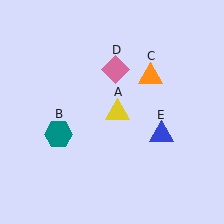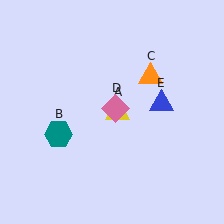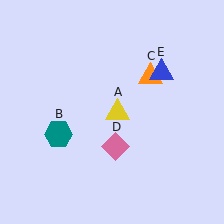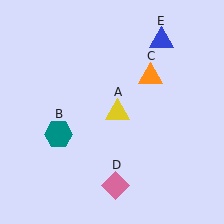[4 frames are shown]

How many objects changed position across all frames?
2 objects changed position: pink diamond (object D), blue triangle (object E).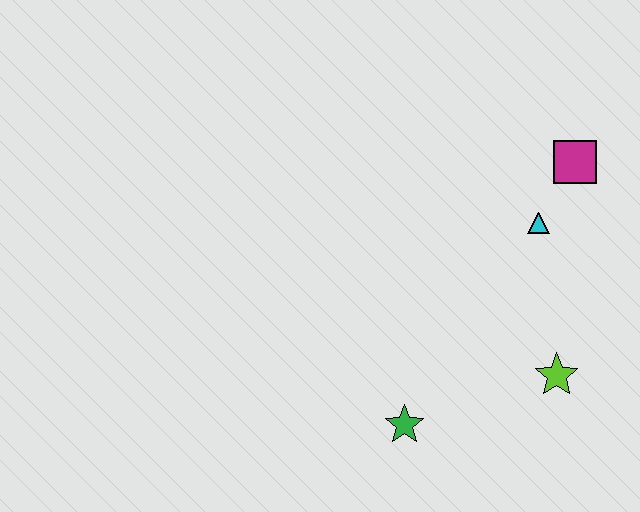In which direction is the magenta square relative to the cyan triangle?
The magenta square is above the cyan triangle.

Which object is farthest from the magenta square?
The green star is farthest from the magenta square.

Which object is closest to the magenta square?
The cyan triangle is closest to the magenta square.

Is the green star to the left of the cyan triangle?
Yes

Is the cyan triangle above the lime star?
Yes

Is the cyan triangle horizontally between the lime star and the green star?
Yes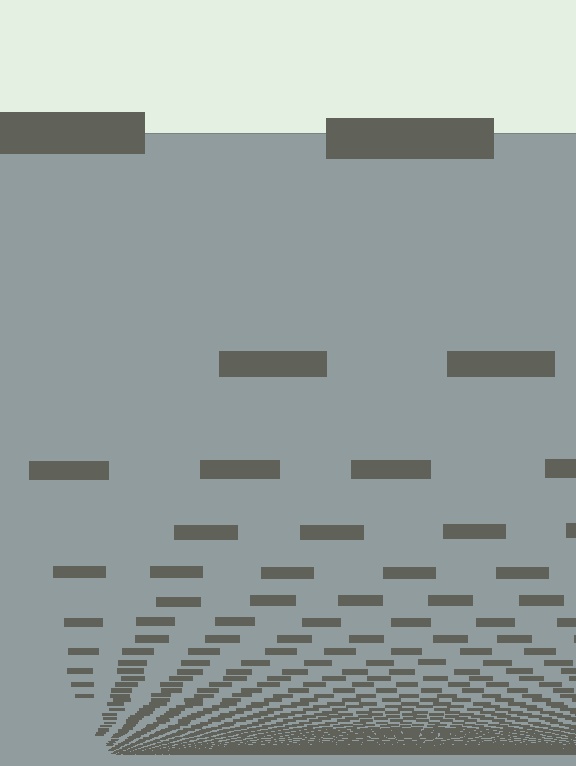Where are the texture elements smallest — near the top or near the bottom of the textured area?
Near the bottom.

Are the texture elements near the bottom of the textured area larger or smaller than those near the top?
Smaller. The gradient is inverted — elements near the bottom are smaller and denser.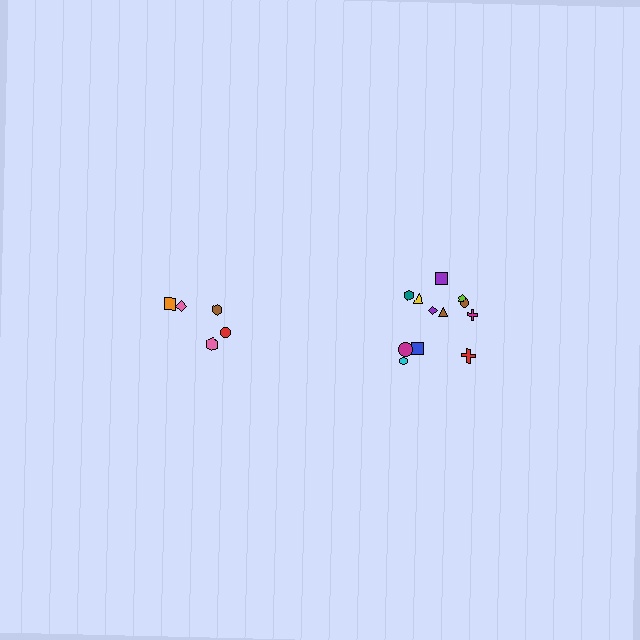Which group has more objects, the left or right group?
The right group.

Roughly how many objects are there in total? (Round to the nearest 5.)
Roughly 15 objects in total.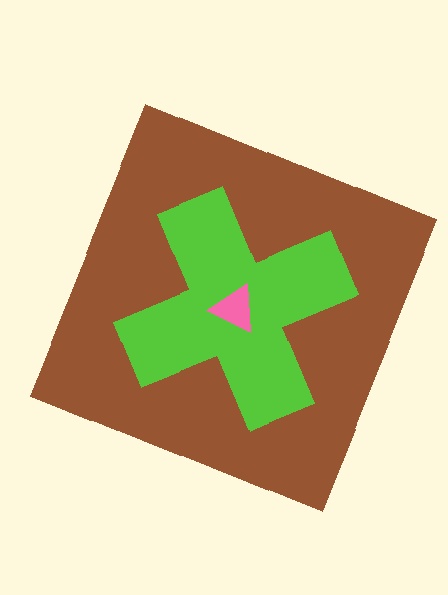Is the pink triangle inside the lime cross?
Yes.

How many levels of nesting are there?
3.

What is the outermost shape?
The brown square.